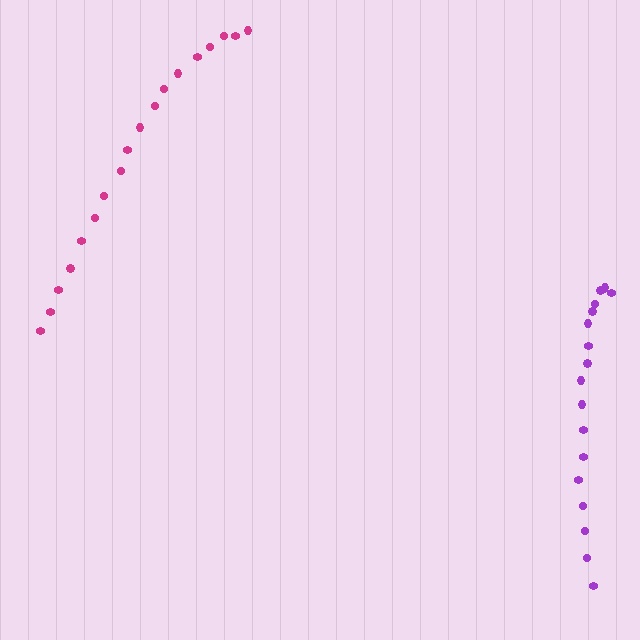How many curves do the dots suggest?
There are 2 distinct paths.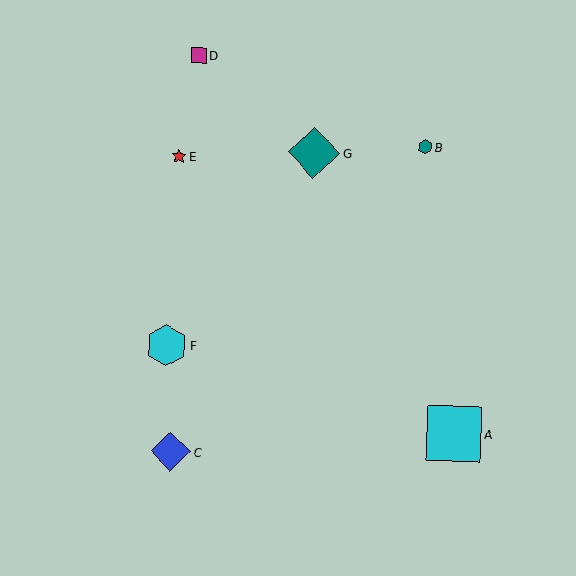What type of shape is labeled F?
Shape F is a cyan hexagon.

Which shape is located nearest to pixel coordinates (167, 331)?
The cyan hexagon (labeled F) at (166, 345) is nearest to that location.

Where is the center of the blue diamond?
The center of the blue diamond is at (170, 451).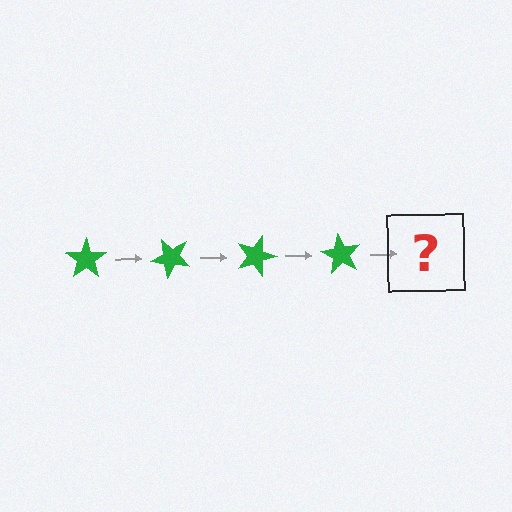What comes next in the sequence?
The next element should be a green star rotated 180 degrees.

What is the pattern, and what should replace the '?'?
The pattern is that the star rotates 45 degrees each step. The '?' should be a green star rotated 180 degrees.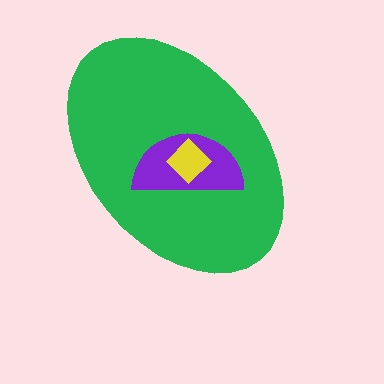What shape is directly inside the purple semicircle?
The yellow diamond.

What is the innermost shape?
The yellow diamond.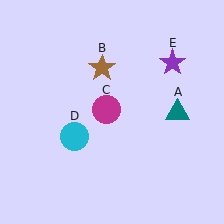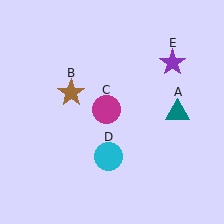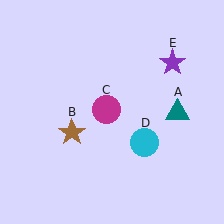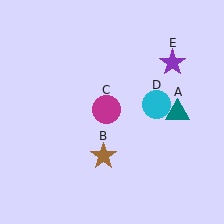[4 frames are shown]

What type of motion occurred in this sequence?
The brown star (object B), cyan circle (object D) rotated counterclockwise around the center of the scene.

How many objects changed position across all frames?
2 objects changed position: brown star (object B), cyan circle (object D).